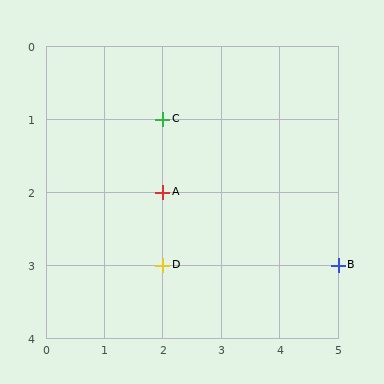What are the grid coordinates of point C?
Point C is at grid coordinates (2, 1).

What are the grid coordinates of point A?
Point A is at grid coordinates (2, 2).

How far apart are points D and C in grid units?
Points D and C are 2 rows apart.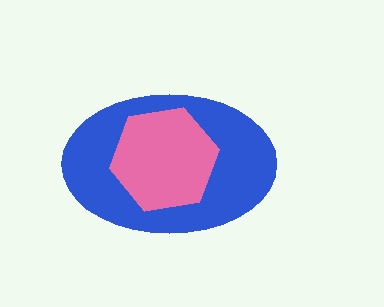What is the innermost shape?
The pink hexagon.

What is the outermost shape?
The blue ellipse.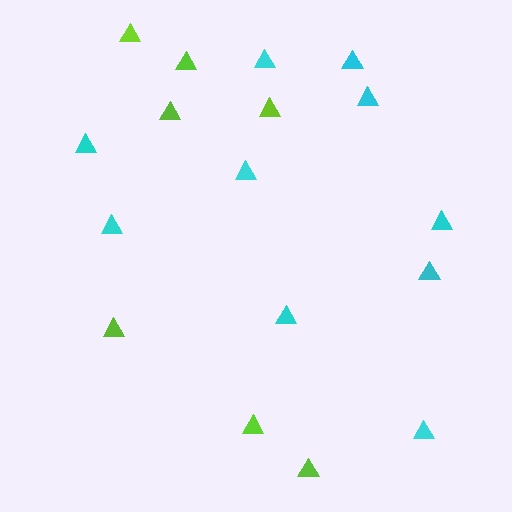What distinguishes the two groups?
There are 2 groups: one group of lime triangles (7) and one group of cyan triangles (10).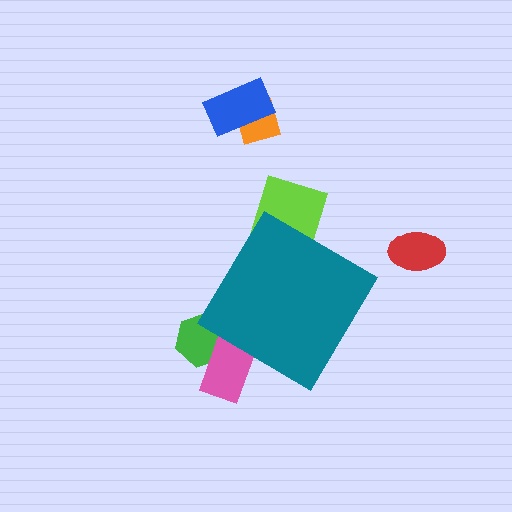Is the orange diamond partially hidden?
No, the orange diamond is fully visible.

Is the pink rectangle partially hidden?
Yes, the pink rectangle is partially hidden behind the teal diamond.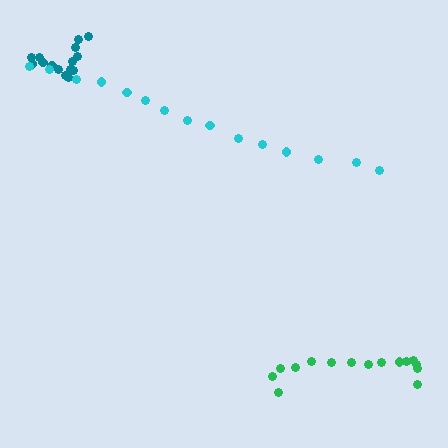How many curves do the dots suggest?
There are 3 distinct paths.